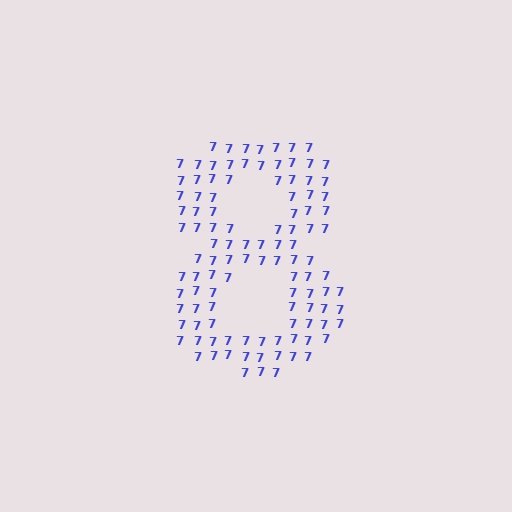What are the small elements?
The small elements are digit 7's.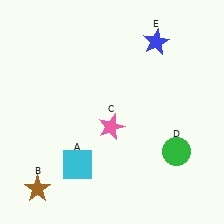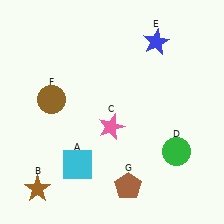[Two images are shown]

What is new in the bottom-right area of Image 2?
A brown pentagon (G) was added in the bottom-right area of Image 2.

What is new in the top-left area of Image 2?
A brown circle (F) was added in the top-left area of Image 2.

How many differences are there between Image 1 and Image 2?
There are 2 differences between the two images.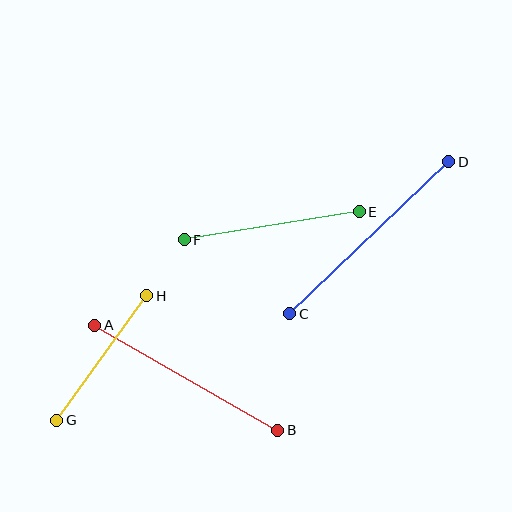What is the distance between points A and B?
The distance is approximately 211 pixels.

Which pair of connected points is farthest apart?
Points C and D are farthest apart.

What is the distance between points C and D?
The distance is approximately 220 pixels.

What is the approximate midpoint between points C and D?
The midpoint is at approximately (369, 238) pixels.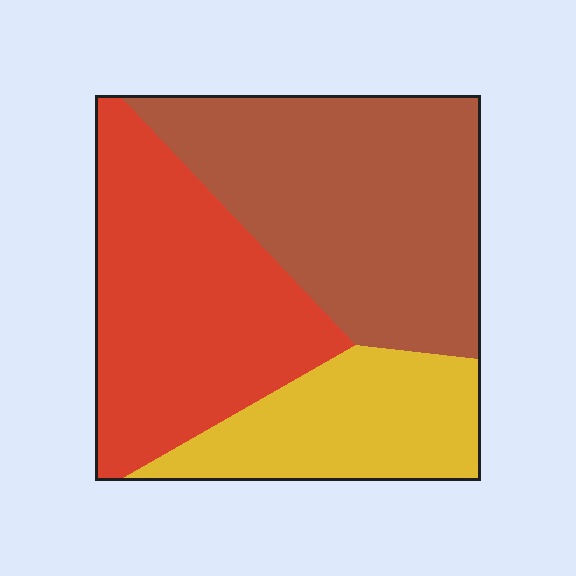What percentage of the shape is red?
Red takes up about three eighths (3/8) of the shape.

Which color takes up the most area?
Brown, at roughly 40%.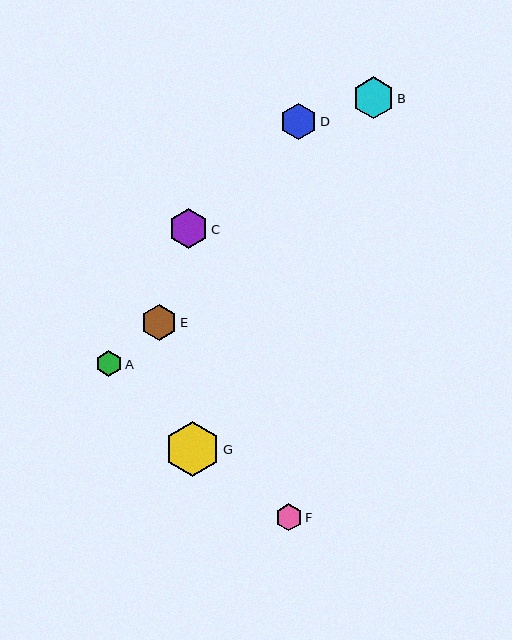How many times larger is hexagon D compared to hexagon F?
Hexagon D is approximately 1.4 times the size of hexagon F.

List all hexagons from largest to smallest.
From largest to smallest: G, B, C, D, E, F, A.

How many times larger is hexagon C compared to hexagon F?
Hexagon C is approximately 1.5 times the size of hexagon F.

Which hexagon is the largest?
Hexagon G is the largest with a size of approximately 55 pixels.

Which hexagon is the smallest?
Hexagon A is the smallest with a size of approximately 26 pixels.